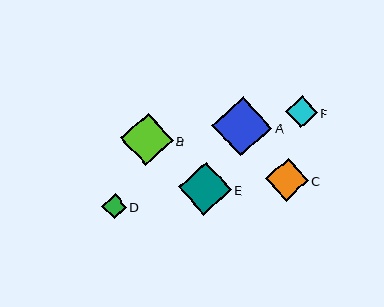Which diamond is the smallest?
Diamond D is the smallest with a size of approximately 25 pixels.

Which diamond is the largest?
Diamond A is the largest with a size of approximately 60 pixels.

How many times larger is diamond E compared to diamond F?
Diamond E is approximately 1.7 times the size of diamond F.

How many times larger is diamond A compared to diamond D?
Diamond A is approximately 2.4 times the size of diamond D.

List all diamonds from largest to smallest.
From largest to smallest: A, E, B, C, F, D.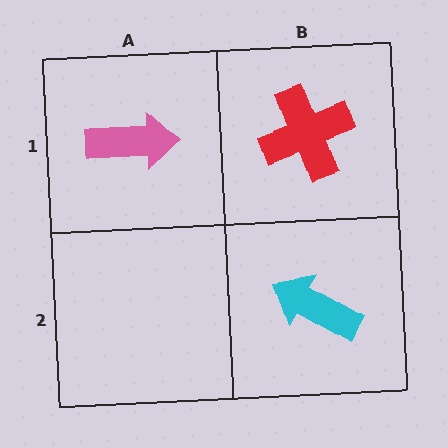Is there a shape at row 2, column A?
No, that cell is empty.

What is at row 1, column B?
A red cross.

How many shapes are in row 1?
2 shapes.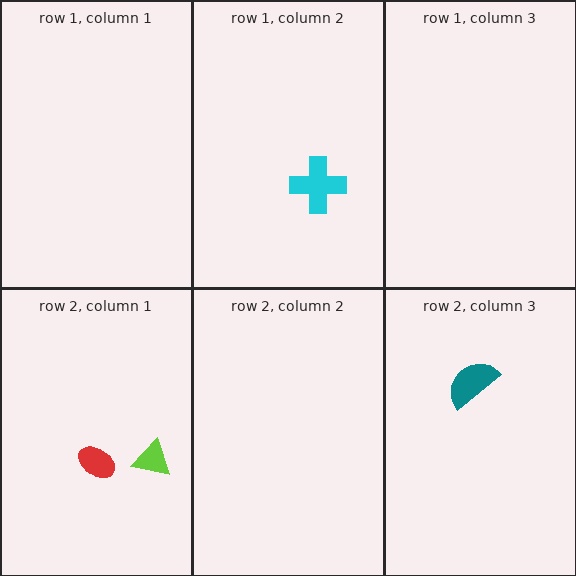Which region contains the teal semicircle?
The row 2, column 3 region.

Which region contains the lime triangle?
The row 2, column 1 region.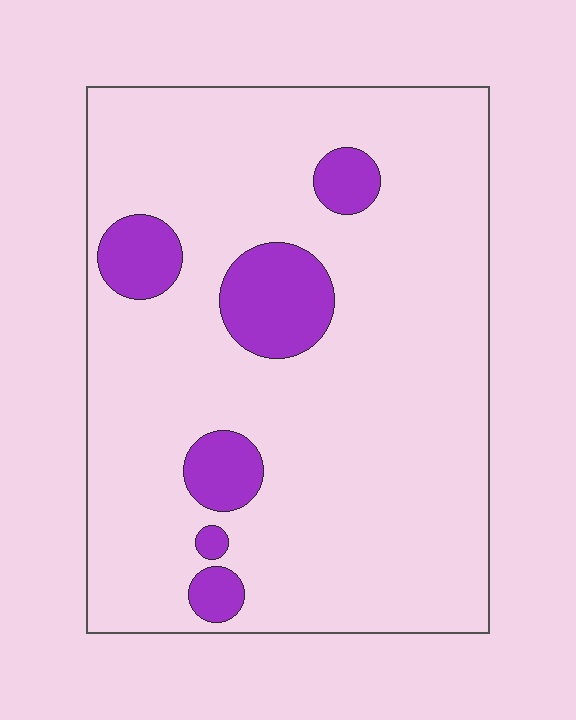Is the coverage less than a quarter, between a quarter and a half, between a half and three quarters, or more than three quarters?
Less than a quarter.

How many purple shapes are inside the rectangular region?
6.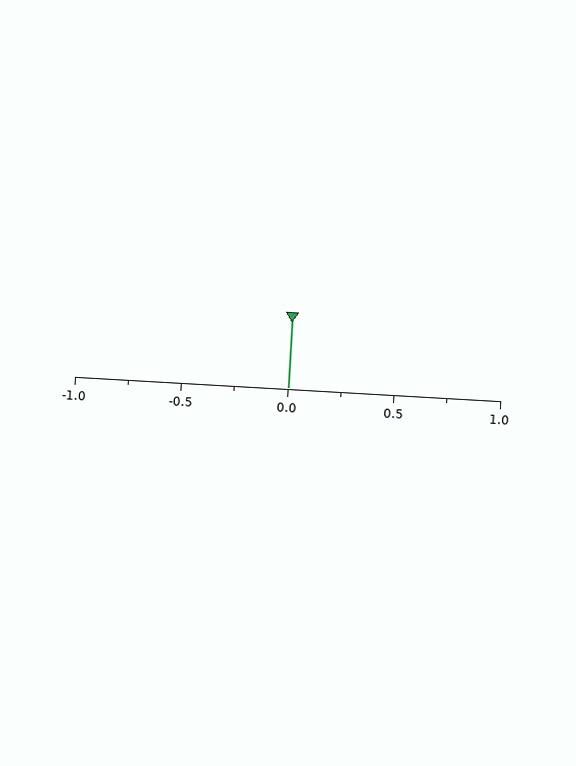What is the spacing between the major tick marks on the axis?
The major ticks are spaced 0.5 apart.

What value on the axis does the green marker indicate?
The marker indicates approximately 0.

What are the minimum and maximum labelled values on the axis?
The axis runs from -1.0 to 1.0.